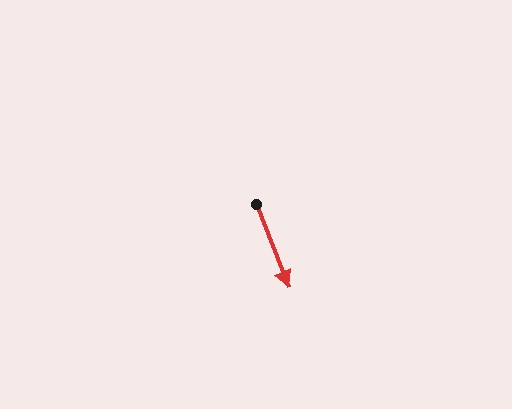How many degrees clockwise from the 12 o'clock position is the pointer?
Approximately 159 degrees.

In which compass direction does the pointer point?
South.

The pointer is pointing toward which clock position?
Roughly 5 o'clock.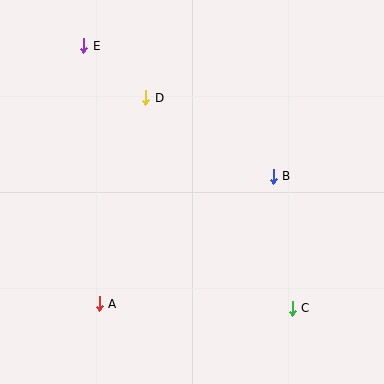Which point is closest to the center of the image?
Point B at (273, 176) is closest to the center.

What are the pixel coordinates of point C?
Point C is at (292, 308).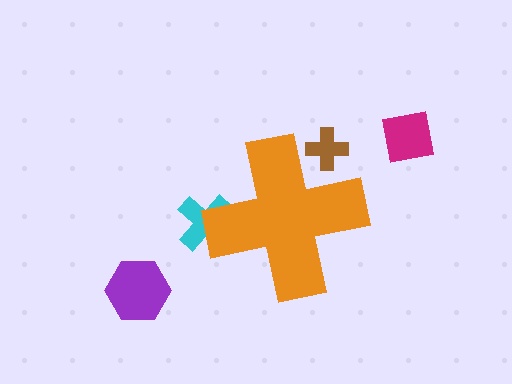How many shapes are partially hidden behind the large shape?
2 shapes are partially hidden.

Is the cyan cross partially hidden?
Yes, the cyan cross is partially hidden behind the orange cross.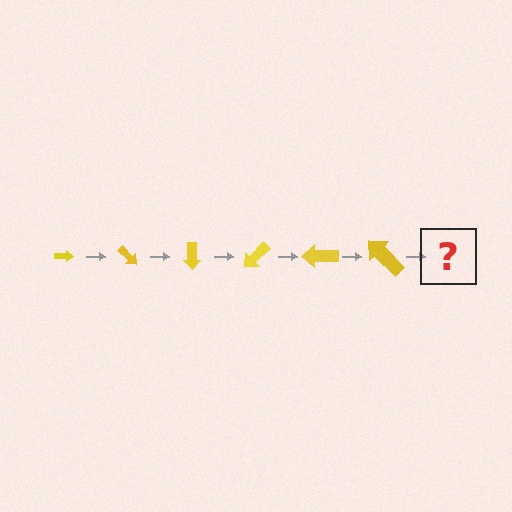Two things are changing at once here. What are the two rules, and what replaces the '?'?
The two rules are that the arrow grows larger each step and it rotates 45 degrees each step. The '?' should be an arrow, larger than the previous one and rotated 270 degrees from the start.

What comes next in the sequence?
The next element should be an arrow, larger than the previous one and rotated 270 degrees from the start.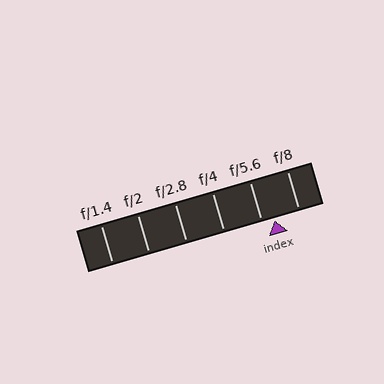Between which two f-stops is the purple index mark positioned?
The index mark is between f/5.6 and f/8.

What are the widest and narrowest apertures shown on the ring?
The widest aperture shown is f/1.4 and the narrowest is f/8.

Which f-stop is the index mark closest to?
The index mark is closest to f/5.6.